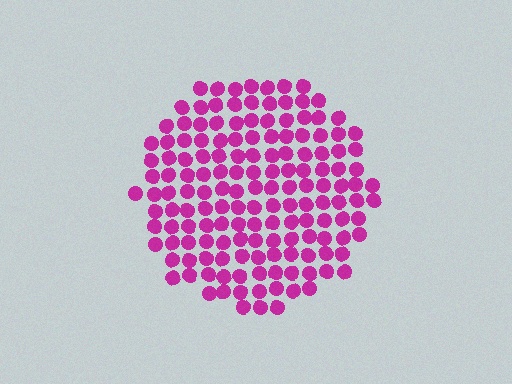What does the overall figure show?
The overall figure shows a circle.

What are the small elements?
The small elements are circles.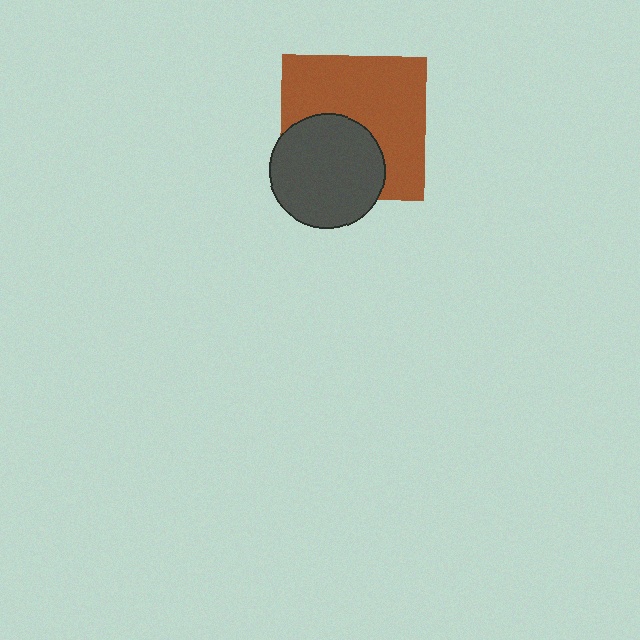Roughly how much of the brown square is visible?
About half of it is visible (roughly 62%).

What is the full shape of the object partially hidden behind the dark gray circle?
The partially hidden object is a brown square.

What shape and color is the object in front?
The object in front is a dark gray circle.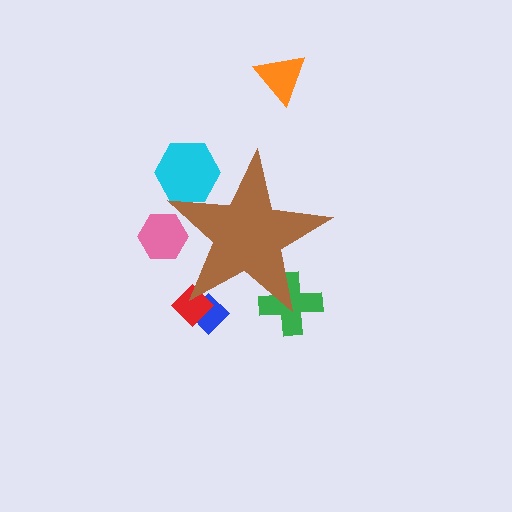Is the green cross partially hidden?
Yes, the green cross is partially hidden behind the brown star.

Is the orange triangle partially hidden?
No, the orange triangle is fully visible.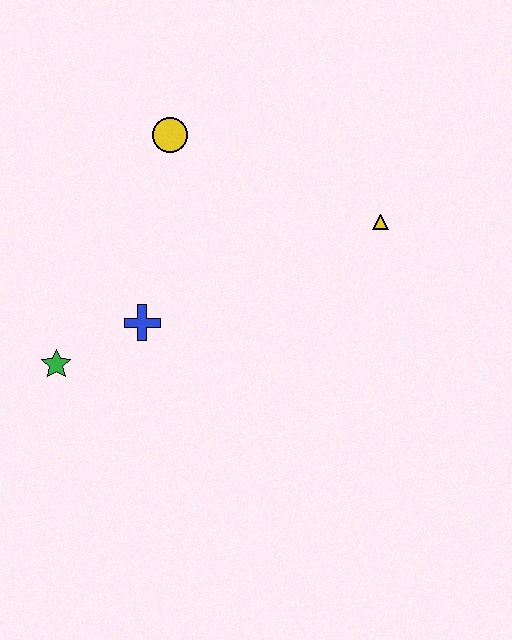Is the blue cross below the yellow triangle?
Yes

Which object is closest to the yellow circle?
The blue cross is closest to the yellow circle.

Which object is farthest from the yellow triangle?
The green star is farthest from the yellow triangle.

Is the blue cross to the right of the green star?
Yes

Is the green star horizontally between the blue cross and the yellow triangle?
No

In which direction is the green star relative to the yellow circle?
The green star is below the yellow circle.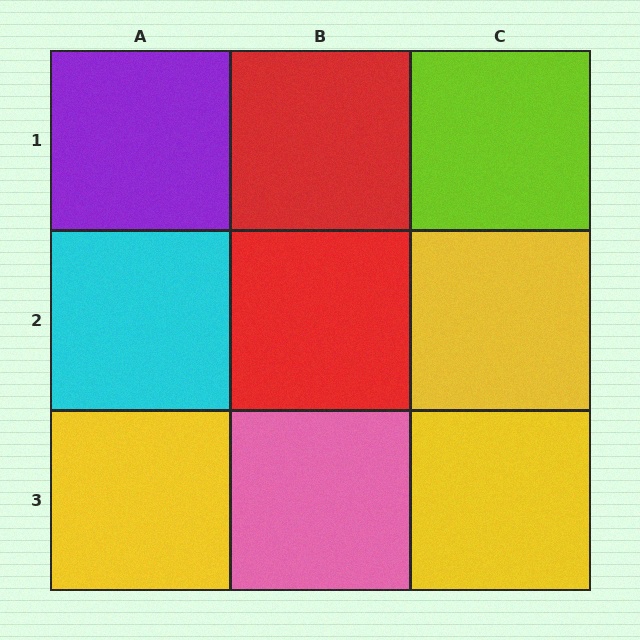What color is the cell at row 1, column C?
Lime.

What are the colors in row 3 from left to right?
Yellow, pink, yellow.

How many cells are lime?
1 cell is lime.